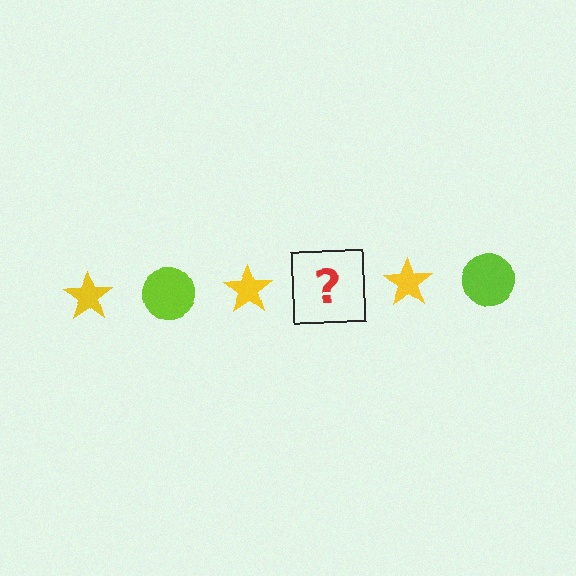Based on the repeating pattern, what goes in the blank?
The blank should be a lime circle.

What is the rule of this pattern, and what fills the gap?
The rule is that the pattern alternates between yellow star and lime circle. The gap should be filled with a lime circle.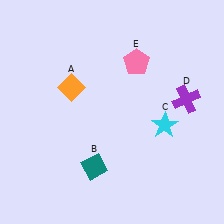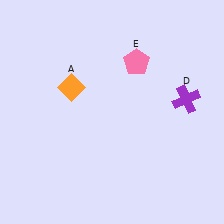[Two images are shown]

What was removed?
The teal diamond (B), the cyan star (C) were removed in Image 2.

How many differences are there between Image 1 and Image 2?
There are 2 differences between the two images.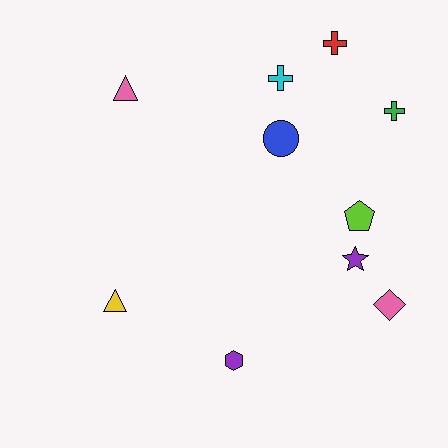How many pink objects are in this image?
There are 2 pink objects.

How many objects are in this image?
There are 10 objects.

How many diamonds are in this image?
There is 1 diamond.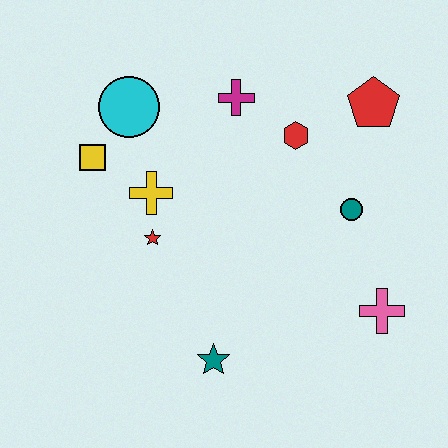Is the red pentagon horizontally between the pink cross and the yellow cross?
Yes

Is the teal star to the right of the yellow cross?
Yes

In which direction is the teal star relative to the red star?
The teal star is below the red star.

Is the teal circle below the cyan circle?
Yes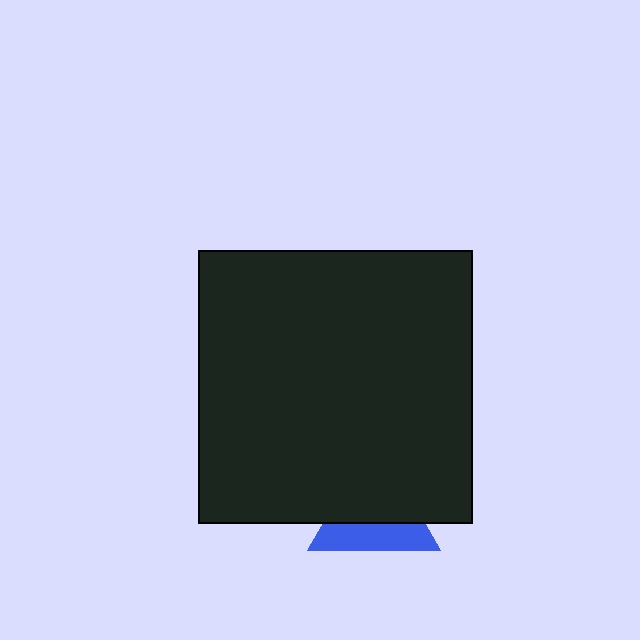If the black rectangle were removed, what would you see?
You would see the complete blue triangle.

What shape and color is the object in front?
The object in front is a black rectangle.